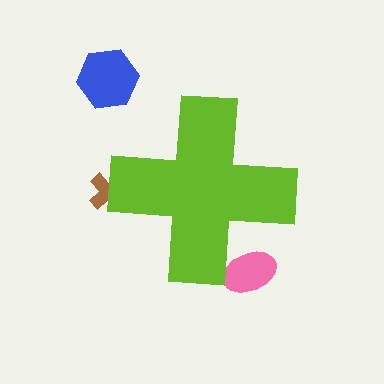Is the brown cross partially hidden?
Yes, the brown cross is partially hidden behind the lime cross.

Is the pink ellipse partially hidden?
Yes, the pink ellipse is partially hidden behind the lime cross.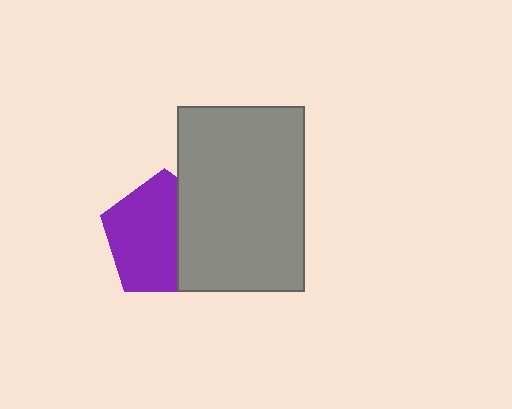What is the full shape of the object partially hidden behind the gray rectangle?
The partially hidden object is a purple pentagon.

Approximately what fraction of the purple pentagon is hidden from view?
Roughly 36% of the purple pentagon is hidden behind the gray rectangle.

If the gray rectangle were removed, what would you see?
You would see the complete purple pentagon.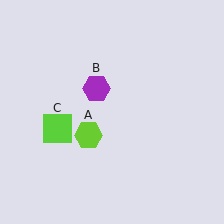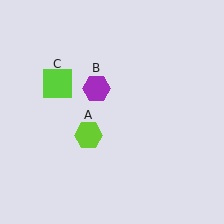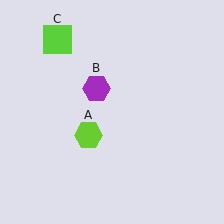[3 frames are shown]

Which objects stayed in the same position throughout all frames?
Lime hexagon (object A) and purple hexagon (object B) remained stationary.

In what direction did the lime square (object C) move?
The lime square (object C) moved up.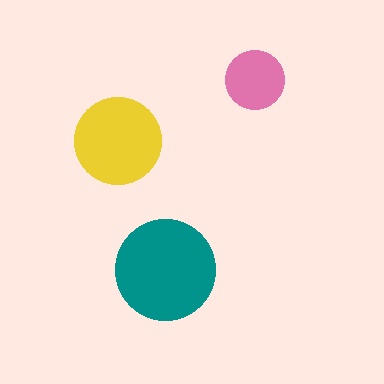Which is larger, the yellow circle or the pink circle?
The yellow one.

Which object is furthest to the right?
The pink circle is rightmost.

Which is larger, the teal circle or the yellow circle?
The teal one.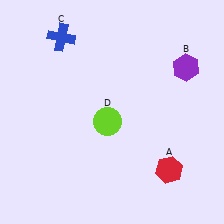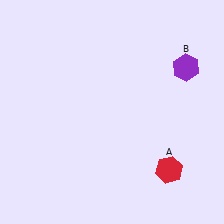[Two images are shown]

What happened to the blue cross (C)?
The blue cross (C) was removed in Image 2. It was in the top-left area of Image 1.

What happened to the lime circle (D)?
The lime circle (D) was removed in Image 2. It was in the bottom-left area of Image 1.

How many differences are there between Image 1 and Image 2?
There are 2 differences between the two images.